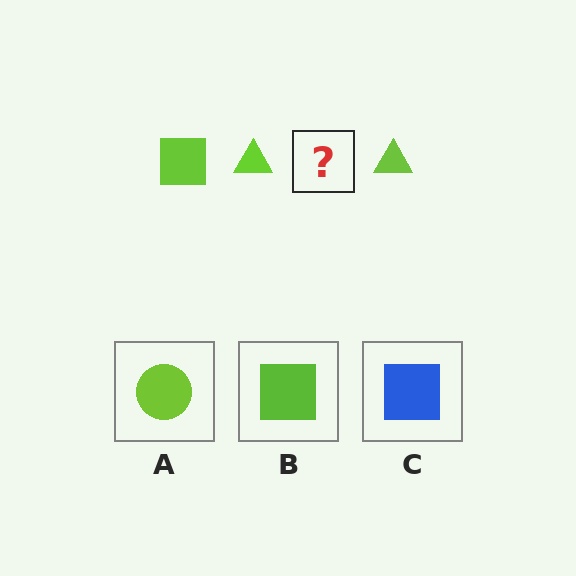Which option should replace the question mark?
Option B.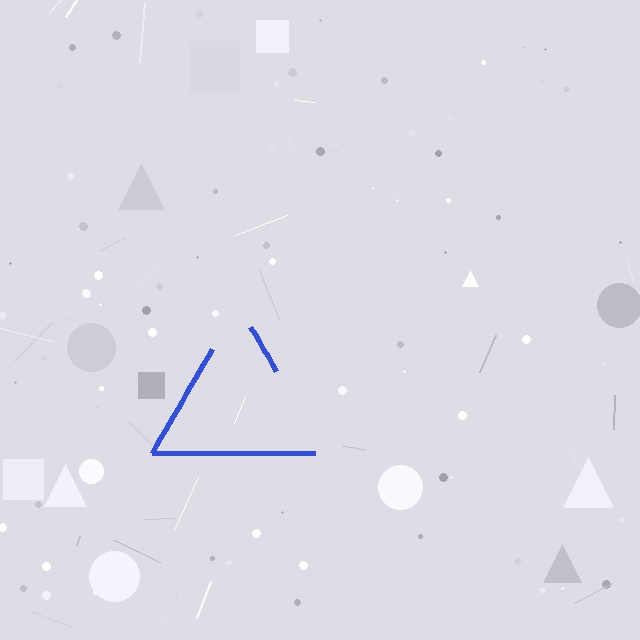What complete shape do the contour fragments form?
The contour fragments form a triangle.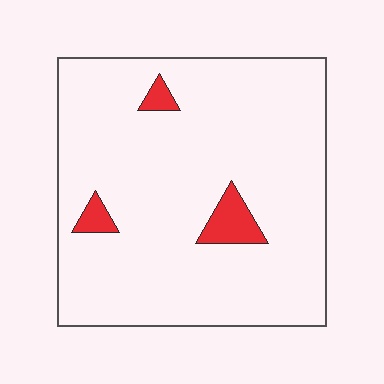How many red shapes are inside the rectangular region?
3.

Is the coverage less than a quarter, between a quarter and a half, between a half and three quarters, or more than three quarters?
Less than a quarter.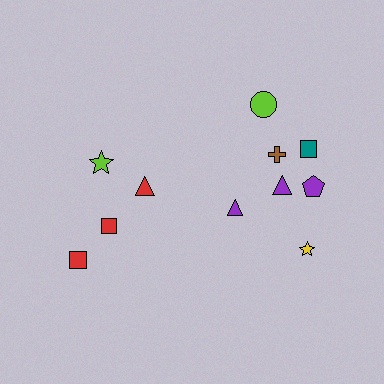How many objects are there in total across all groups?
There are 11 objects.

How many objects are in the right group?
There are 7 objects.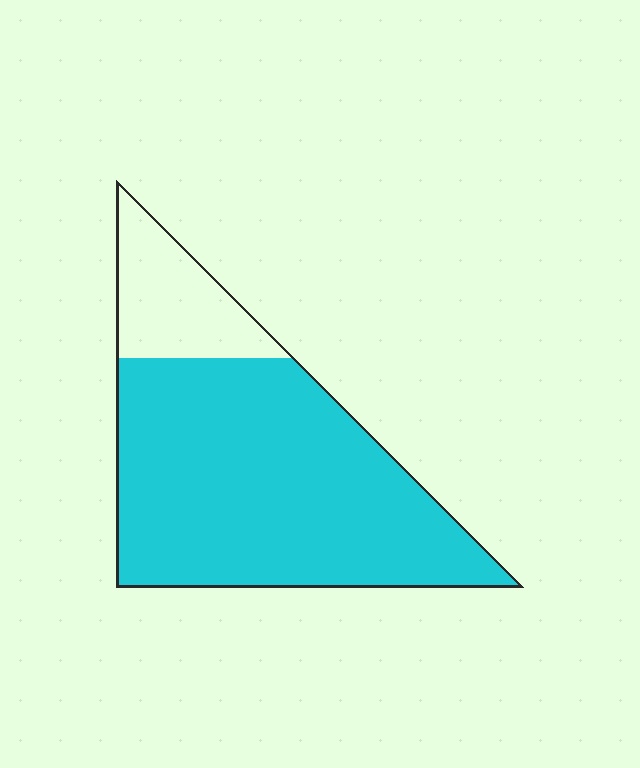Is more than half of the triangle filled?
Yes.